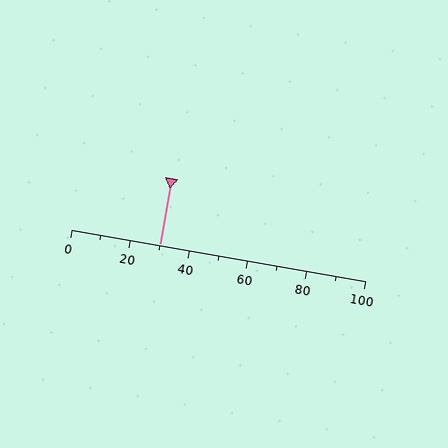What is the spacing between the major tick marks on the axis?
The major ticks are spaced 20 apart.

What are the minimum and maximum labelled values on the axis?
The axis runs from 0 to 100.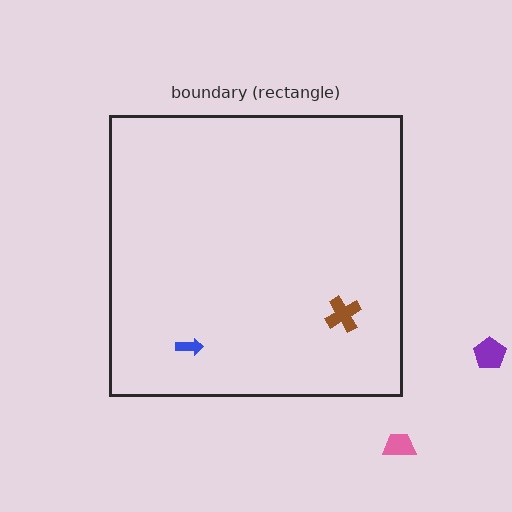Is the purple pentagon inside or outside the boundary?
Outside.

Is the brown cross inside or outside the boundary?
Inside.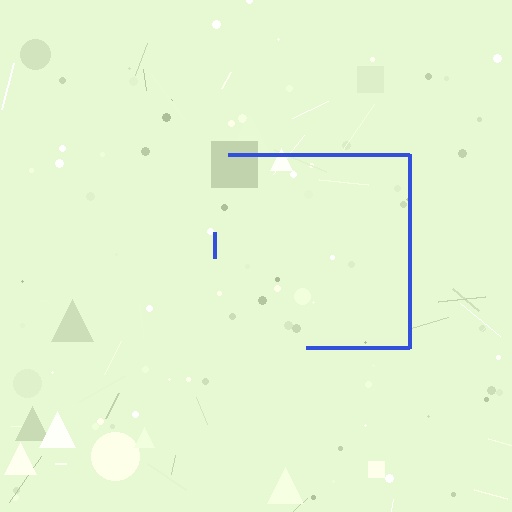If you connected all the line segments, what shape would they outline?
They would outline a square.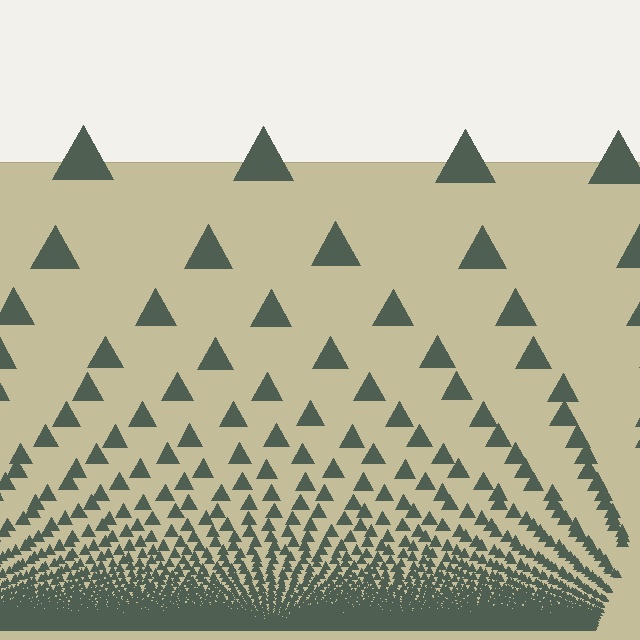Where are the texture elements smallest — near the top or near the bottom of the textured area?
Near the bottom.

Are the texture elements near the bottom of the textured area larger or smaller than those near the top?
Smaller. The gradient is inverted — elements near the bottom are smaller and denser.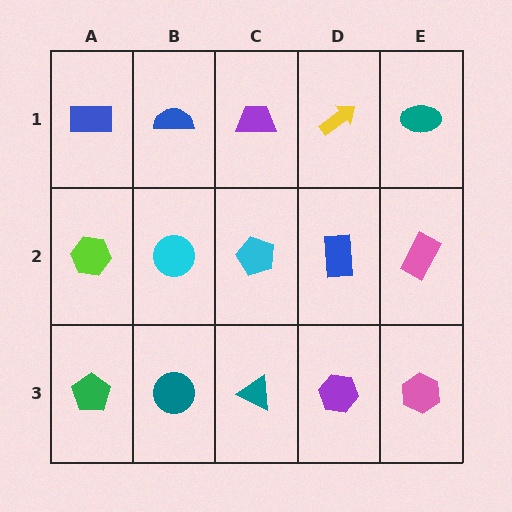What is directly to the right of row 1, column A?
A blue semicircle.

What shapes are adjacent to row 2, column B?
A blue semicircle (row 1, column B), a teal circle (row 3, column B), a lime hexagon (row 2, column A), a cyan pentagon (row 2, column C).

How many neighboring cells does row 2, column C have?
4.